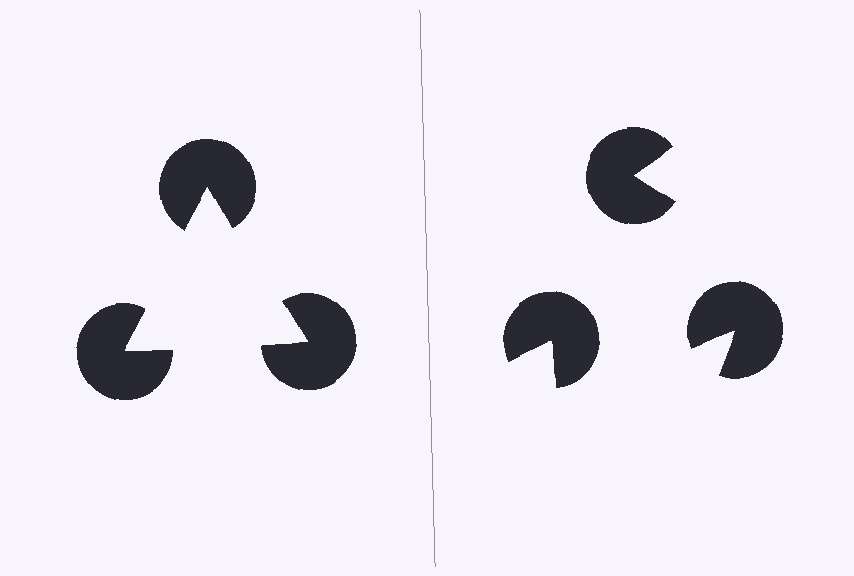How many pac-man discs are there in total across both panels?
6 — 3 on each side.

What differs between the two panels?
The pac-man discs are positioned identically on both sides; only the wedge orientations differ. On the left they align to a triangle; on the right they are misaligned.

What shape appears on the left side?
An illusory triangle.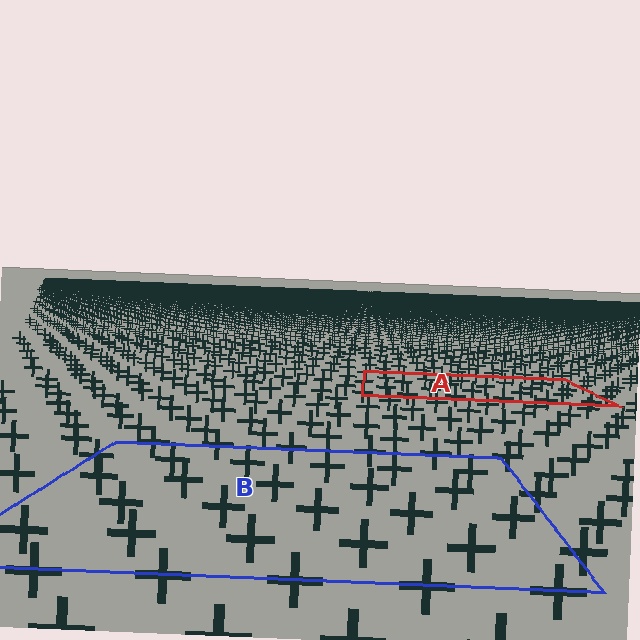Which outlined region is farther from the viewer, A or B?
Region A is farther from the viewer — the texture elements inside it appear smaller and more densely packed.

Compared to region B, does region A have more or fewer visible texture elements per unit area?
Region A has more texture elements per unit area — they are packed more densely because it is farther away.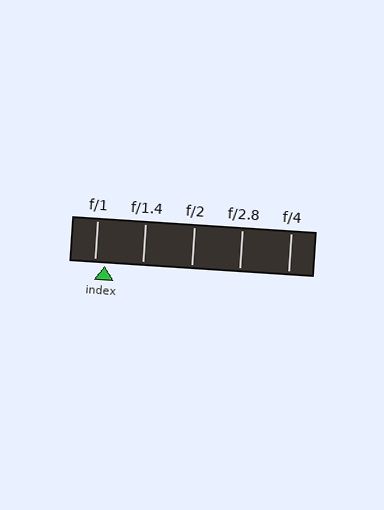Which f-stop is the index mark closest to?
The index mark is closest to f/1.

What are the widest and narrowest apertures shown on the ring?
The widest aperture shown is f/1 and the narrowest is f/4.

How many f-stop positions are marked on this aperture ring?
There are 5 f-stop positions marked.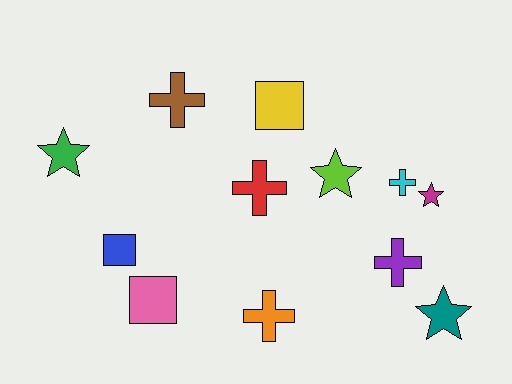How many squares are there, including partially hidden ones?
There are 3 squares.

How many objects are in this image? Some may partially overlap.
There are 12 objects.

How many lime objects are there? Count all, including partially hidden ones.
There is 1 lime object.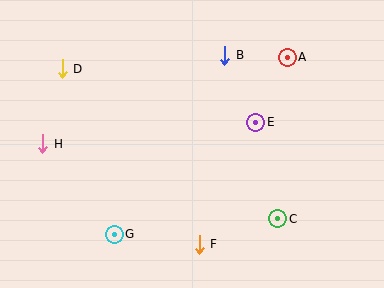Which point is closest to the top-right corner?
Point A is closest to the top-right corner.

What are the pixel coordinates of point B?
Point B is at (225, 55).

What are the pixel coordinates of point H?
Point H is at (43, 144).